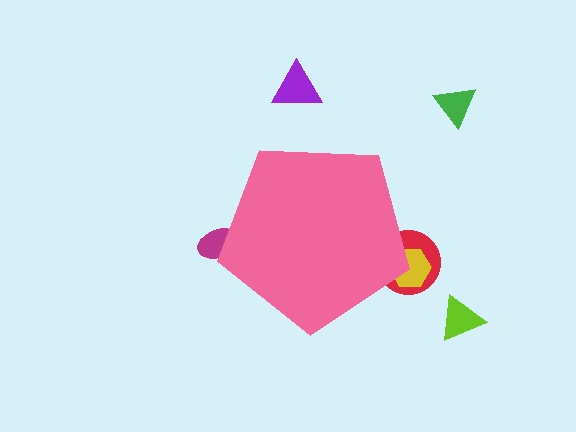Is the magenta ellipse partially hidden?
Yes, the magenta ellipse is partially hidden behind the pink pentagon.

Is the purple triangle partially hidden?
No, the purple triangle is fully visible.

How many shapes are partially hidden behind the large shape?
3 shapes are partially hidden.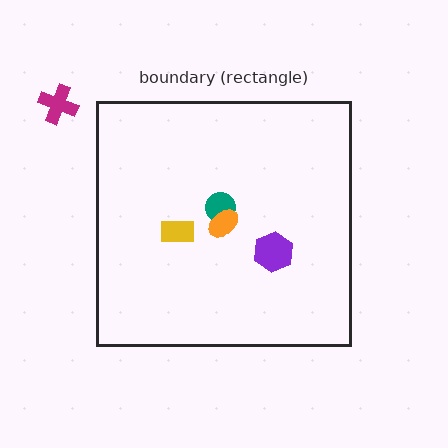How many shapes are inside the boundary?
4 inside, 1 outside.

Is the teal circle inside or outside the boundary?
Inside.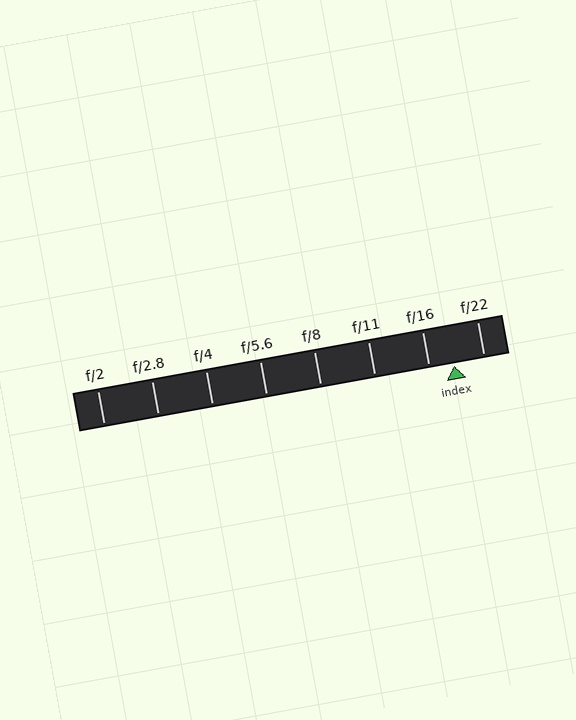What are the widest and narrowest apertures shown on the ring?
The widest aperture shown is f/2 and the narrowest is f/22.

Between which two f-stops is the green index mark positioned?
The index mark is between f/16 and f/22.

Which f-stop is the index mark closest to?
The index mark is closest to f/16.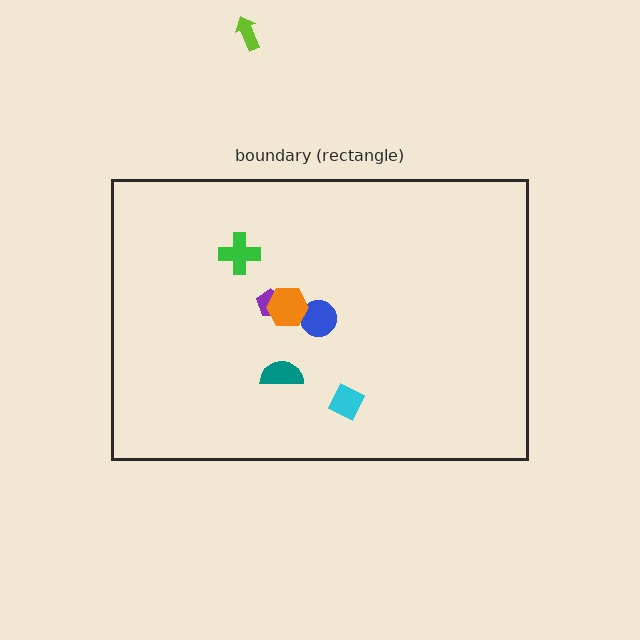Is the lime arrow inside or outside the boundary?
Outside.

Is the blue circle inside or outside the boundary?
Inside.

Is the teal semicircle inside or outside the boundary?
Inside.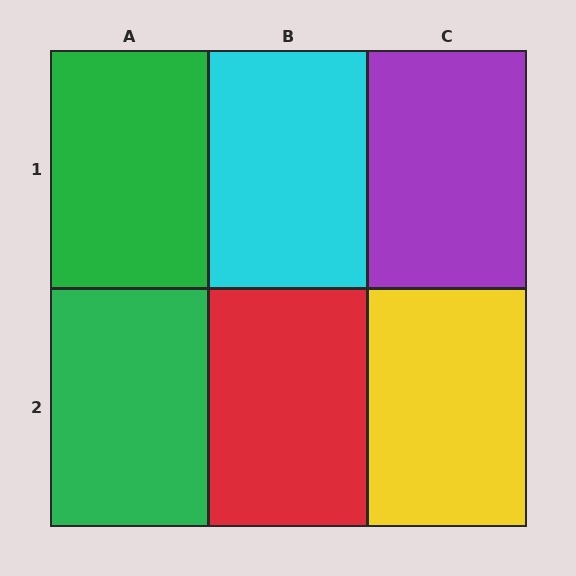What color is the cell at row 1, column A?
Green.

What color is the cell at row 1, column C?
Purple.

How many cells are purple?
1 cell is purple.